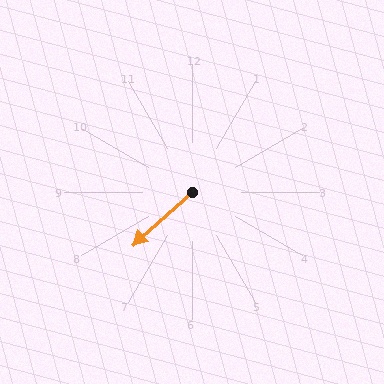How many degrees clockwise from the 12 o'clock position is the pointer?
Approximately 228 degrees.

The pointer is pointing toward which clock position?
Roughly 8 o'clock.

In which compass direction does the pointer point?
Southwest.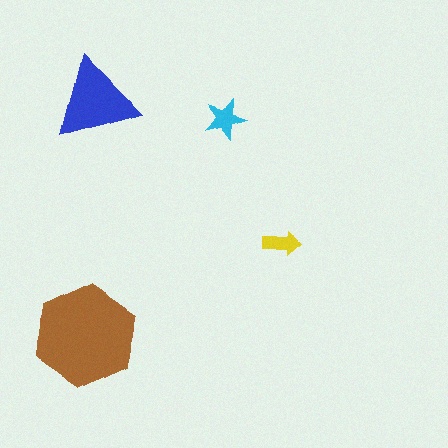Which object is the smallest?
The yellow arrow.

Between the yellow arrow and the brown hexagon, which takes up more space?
The brown hexagon.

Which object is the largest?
The brown hexagon.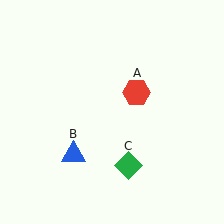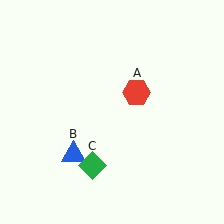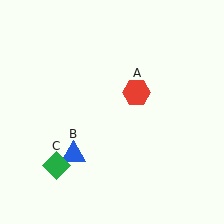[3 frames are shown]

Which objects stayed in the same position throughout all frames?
Red hexagon (object A) and blue triangle (object B) remained stationary.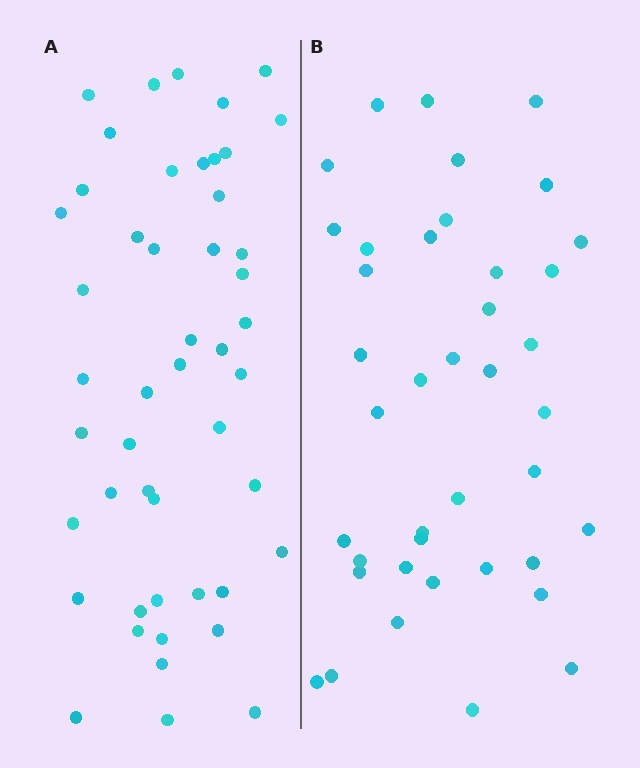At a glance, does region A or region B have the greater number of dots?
Region A (the left region) has more dots.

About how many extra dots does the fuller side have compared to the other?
Region A has roughly 8 or so more dots than region B.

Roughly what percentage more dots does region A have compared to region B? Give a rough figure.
About 20% more.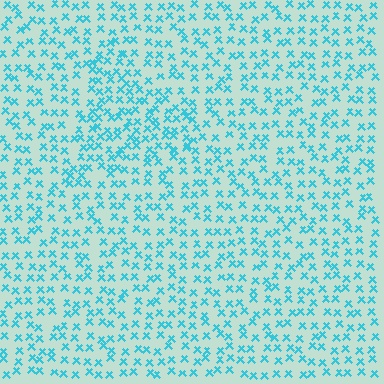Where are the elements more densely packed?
The elements are more densely packed inside the triangle boundary.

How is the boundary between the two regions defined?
The boundary is defined by a change in element density (approximately 1.5x ratio). All elements are the same color, size, and shape.